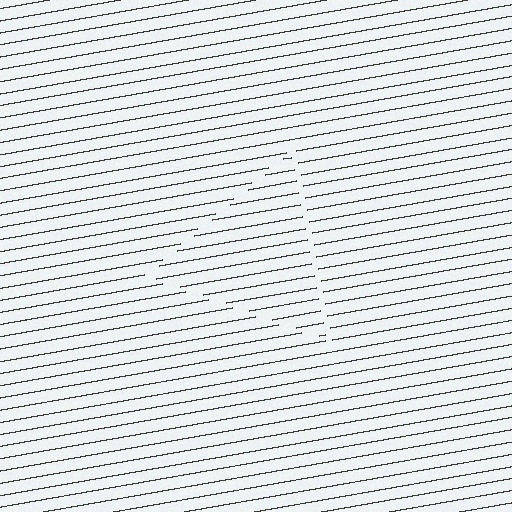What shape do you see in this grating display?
An illusory triangle. The interior of the shape contains the same grating, shifted by half a period — the contour is defined by the phase discontinuity where line-ends from the inner and outer gratings abut.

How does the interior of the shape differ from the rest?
The interior of the shape contains the same grating, shifted by half a period — the contour is defined by the phase discontinuity where line-ends from the inner and outer gratings abut.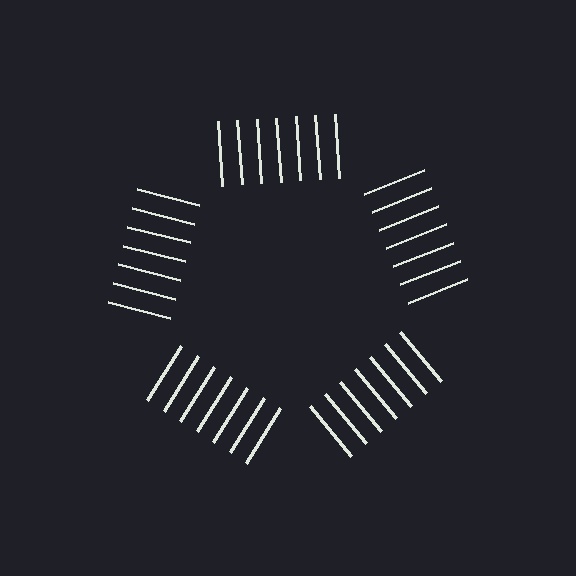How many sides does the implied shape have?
5 sides — the line-ends trace a pentagon.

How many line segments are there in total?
35 — 7 along each of the 5 edges.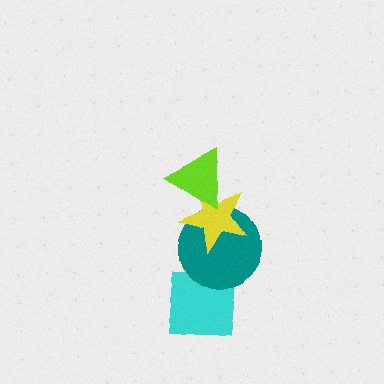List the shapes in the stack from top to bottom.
From top to bottom: the lime triangle, the yellow star, the teal circle, the cyan square.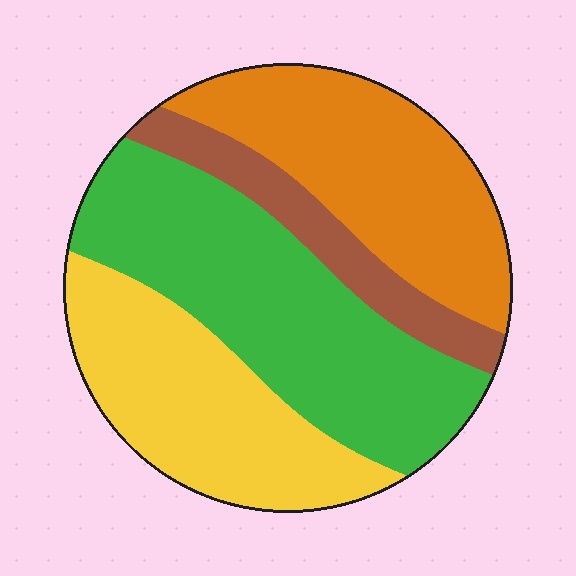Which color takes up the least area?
Brown, at roughly 10%.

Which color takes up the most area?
Green, at roughly 35%.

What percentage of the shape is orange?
Orange covers around 25% of the shape.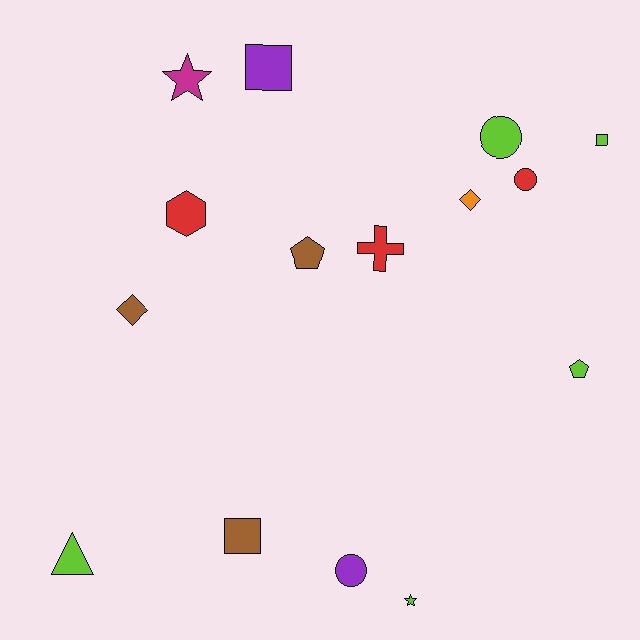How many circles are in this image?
There are 3 circles.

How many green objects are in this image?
There are no green objects.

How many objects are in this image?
There are 15 objects.